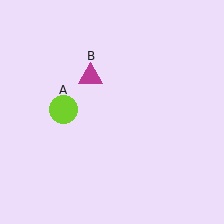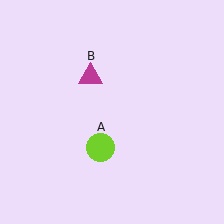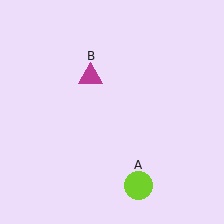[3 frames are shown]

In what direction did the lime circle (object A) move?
The lime circle (object A) moved down and to the right.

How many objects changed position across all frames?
1 object changed position: lime circle (object A).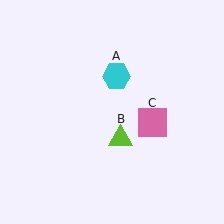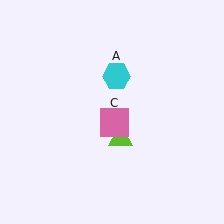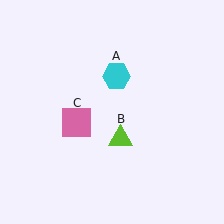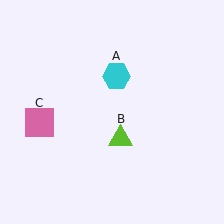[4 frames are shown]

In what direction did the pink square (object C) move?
The pink square (object C) moved left.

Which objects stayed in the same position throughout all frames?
Cyan hexagon (object A) and lime triangle (object B) remained stationary.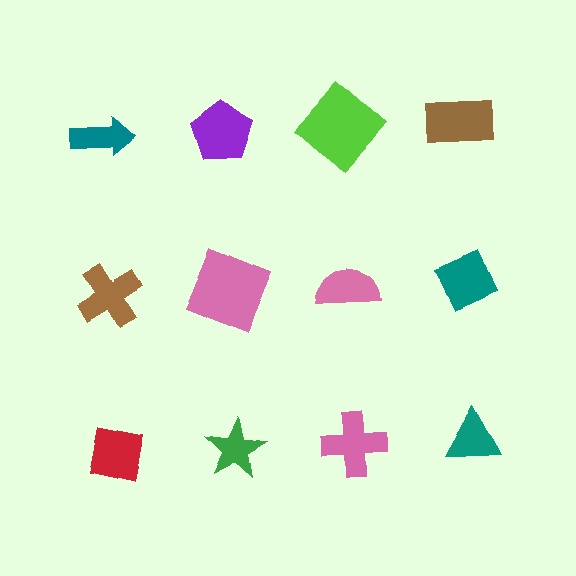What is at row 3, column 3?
A pink cross.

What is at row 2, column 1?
A brown cross.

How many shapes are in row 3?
4 shapes.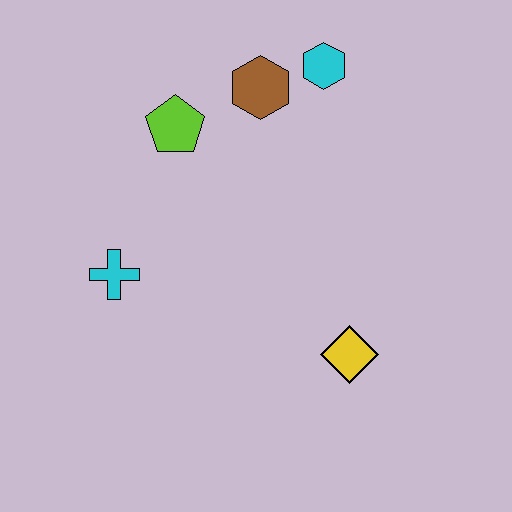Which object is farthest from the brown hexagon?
The yellow diamond is farthest from the brown hexagon.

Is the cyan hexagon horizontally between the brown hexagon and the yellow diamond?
Yes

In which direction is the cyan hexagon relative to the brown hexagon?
The cyan hexagon is to the right of the brown hexagon.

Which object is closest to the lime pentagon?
The brown hexagon is closest to the lime pentagon.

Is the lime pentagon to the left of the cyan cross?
No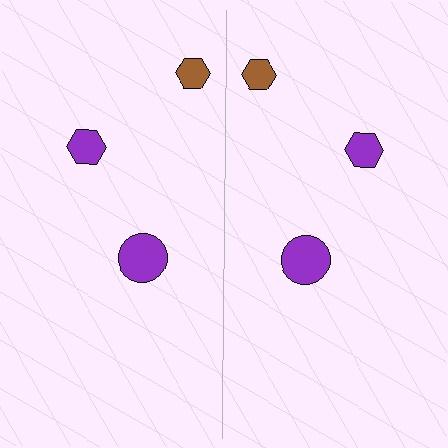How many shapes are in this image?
There are 6 shapes in this image.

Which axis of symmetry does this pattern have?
The pattern has a vertical axis of symmetry running through the center of the image.